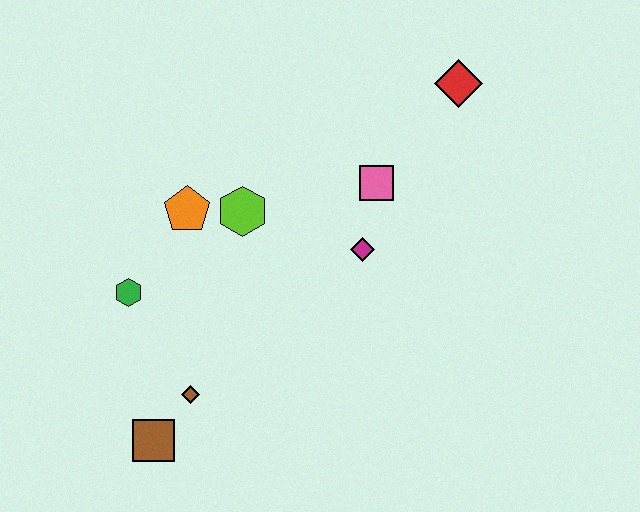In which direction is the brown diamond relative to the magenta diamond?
The brown diamond is to the left of the magenta diamond.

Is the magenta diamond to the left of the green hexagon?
No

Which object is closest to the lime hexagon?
The orange pentagon is closest to the lime hexagon.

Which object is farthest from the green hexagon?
The red diamond is farthest from the green hexagon.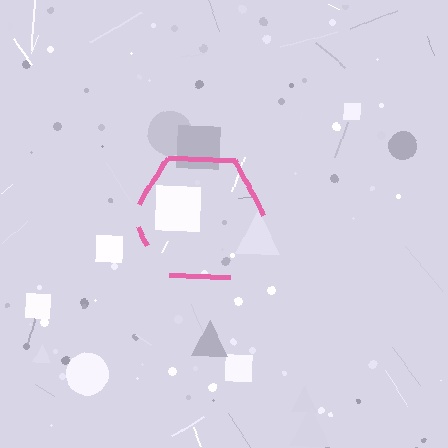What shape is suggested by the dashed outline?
The dashed outline suggests a hexagon.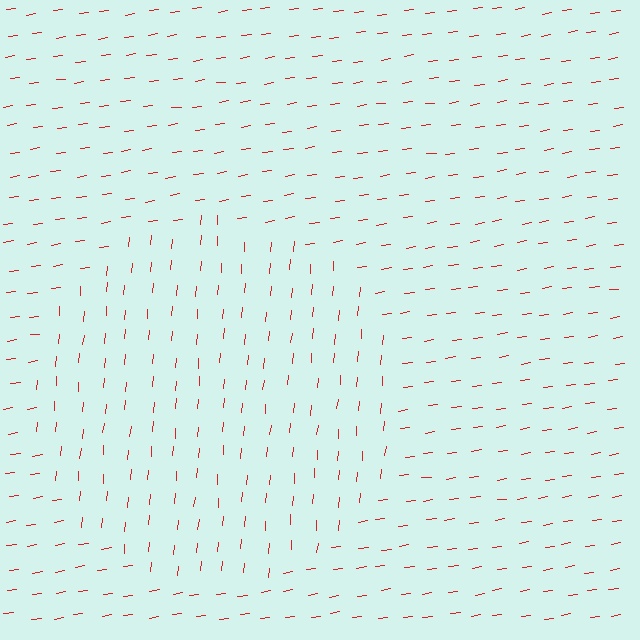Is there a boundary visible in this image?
Yes, there is a texture boundary formed by a change in line orientation.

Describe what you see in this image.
The image is filled with small red line segments. A circle region in the image has lines oriented differently from the surrounding lines, creating a visible texture boundary.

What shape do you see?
I see a circle.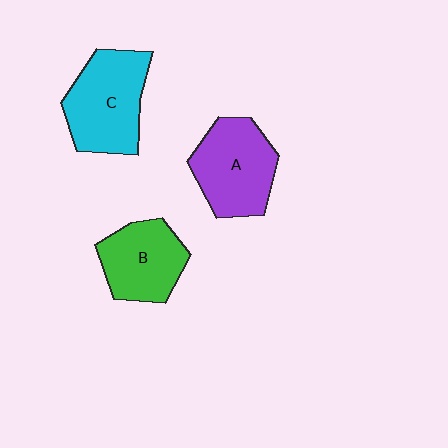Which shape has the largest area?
Shape C (cyan).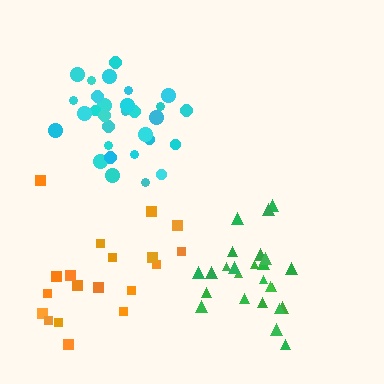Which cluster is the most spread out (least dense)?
Orange.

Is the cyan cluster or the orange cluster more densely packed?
Cyan.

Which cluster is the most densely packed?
Green.